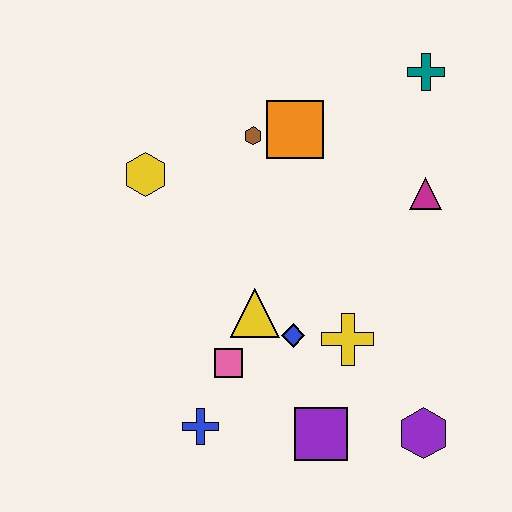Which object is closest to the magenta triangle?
The teal cross is closest to the magenta triangle.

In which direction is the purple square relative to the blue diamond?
The purple square is below the blue diamond.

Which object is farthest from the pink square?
The teal cross is farthest from the pink square.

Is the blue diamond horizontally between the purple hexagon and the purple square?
No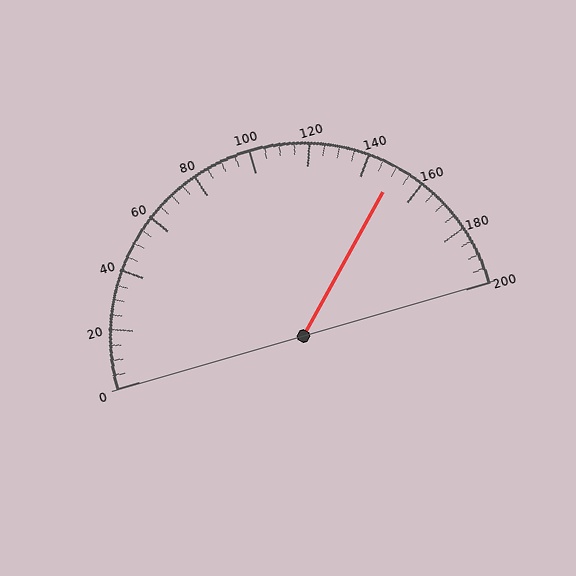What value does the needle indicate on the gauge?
The needle indicates approximately 150.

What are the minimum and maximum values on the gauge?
The gauge ranges from 0 to 200.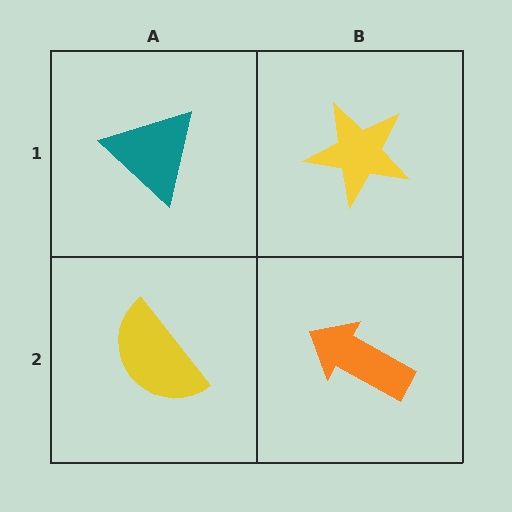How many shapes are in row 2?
2 shapes.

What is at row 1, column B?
A yellow star.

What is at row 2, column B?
An orange arrow.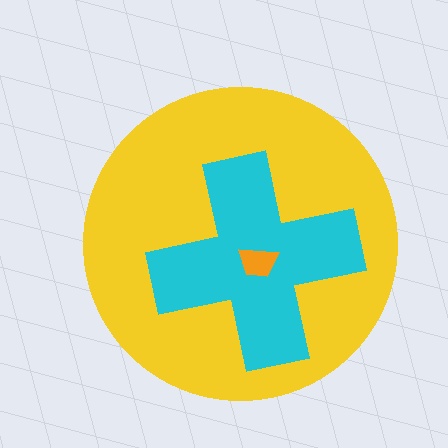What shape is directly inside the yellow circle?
The cyan cross.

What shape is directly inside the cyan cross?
The orange trapezoid.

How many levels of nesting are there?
3.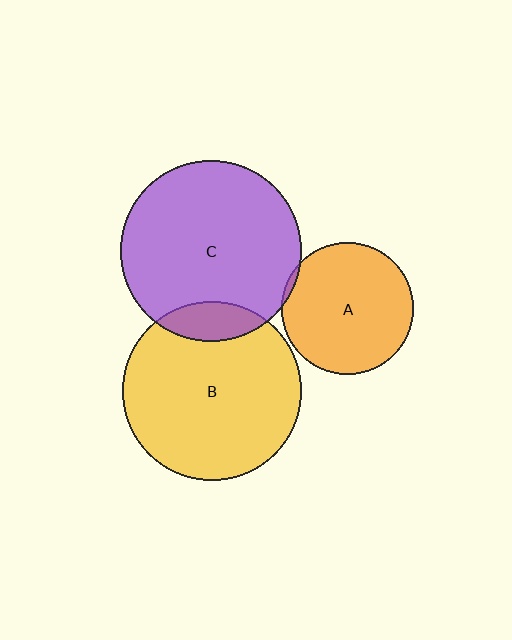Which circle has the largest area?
Circle C (purple).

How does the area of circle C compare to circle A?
Approximately 1.9 times.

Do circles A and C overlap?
Yes.